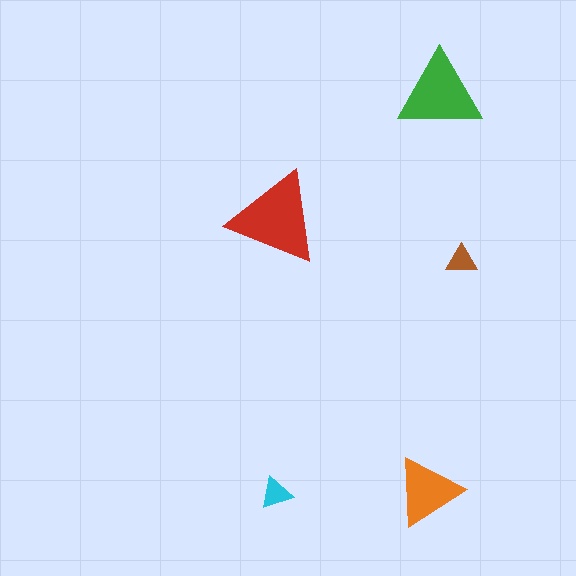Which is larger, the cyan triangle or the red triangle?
The red one.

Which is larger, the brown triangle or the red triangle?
The red one.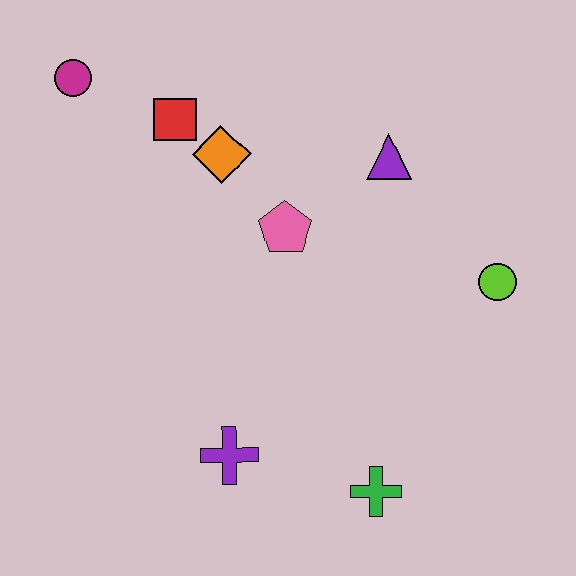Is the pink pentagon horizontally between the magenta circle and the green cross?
Yes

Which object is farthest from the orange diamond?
The green cross is farthest from the orange diamond.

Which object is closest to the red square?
The orange diamond is closest to the red square.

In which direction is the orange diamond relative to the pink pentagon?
The orange diamond is above the pink pentagon.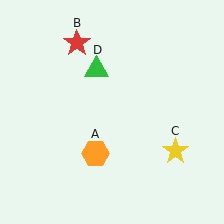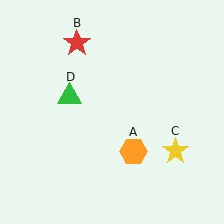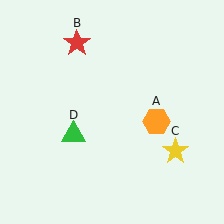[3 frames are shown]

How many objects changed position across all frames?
2 objects changed position: orange hexagon (object A), green triangle (object D).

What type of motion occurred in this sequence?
The orange hexagon (object A), green triangle (object D) rotated counterclockwise around the center of the scene.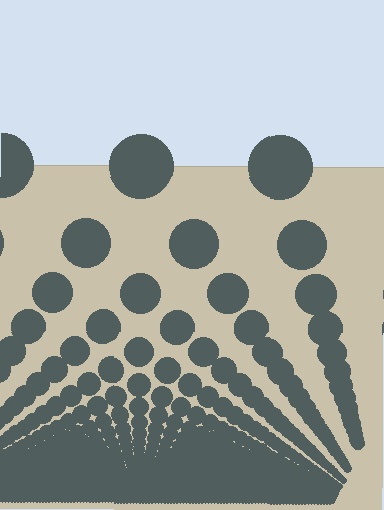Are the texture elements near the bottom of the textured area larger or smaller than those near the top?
Smaller. The gradient is inverted — elements near the bottom are smaller and denser.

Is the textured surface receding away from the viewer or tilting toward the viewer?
The surface appears to tilt toward the viewer. Texture elements get larger and sparser toward the top.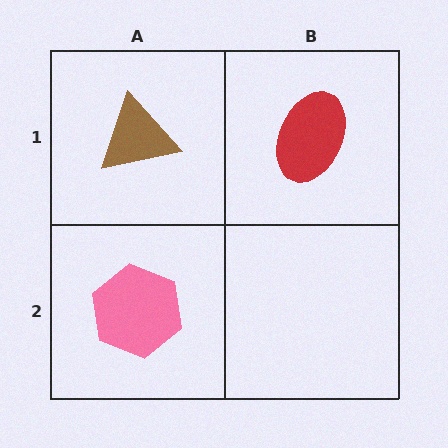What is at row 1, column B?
A red ellipse.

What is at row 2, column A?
A pink hexagon.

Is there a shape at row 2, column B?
No, that cell is empty.